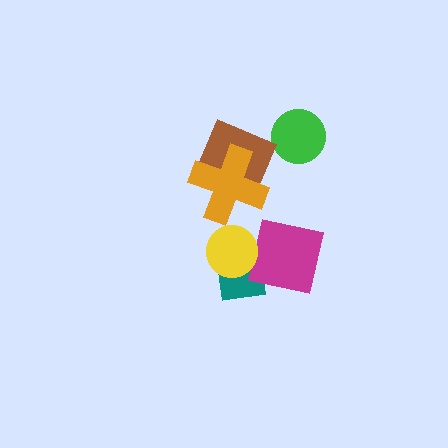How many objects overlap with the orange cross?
1 object overlaps with the orange cross.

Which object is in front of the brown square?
The orange cross is in front of the brown square.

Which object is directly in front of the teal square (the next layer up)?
The magenta square is directly in front of the teal square.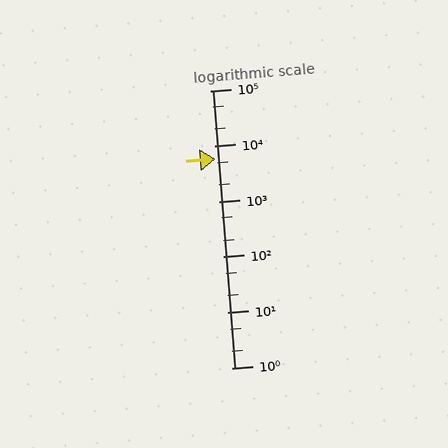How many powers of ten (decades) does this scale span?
The scale spans 5 decades, from 1 to 100000.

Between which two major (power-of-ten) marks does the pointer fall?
The pointer is between 1000 and 10000.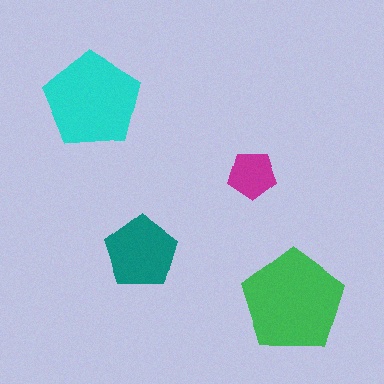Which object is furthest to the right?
The green pentagon is rightmost.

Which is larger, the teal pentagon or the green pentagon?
The green one.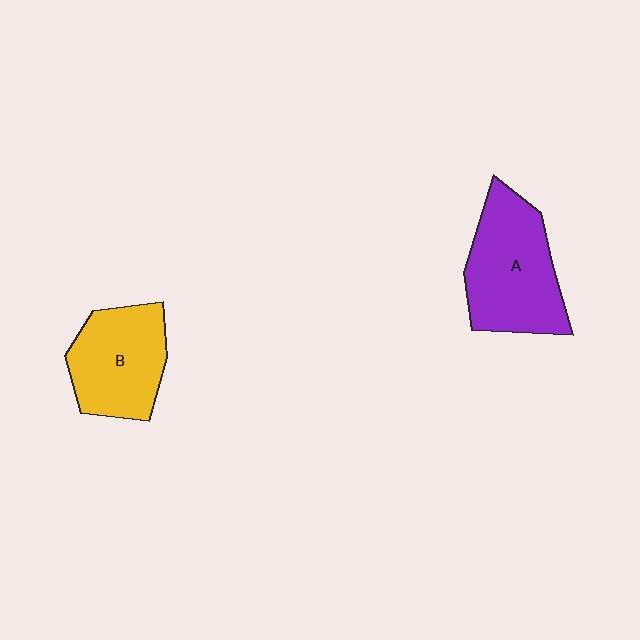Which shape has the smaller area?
Shape B (yellow).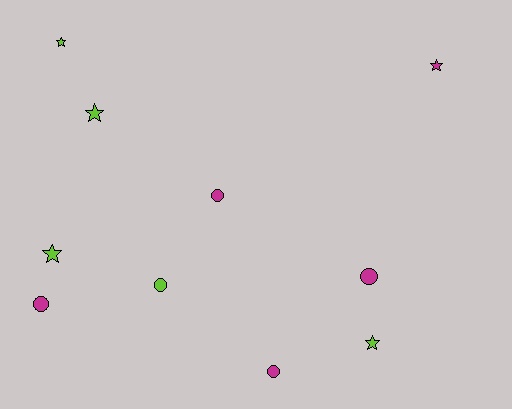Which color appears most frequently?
Lime, with 5 objects.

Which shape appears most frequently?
Circle, with 5 objects.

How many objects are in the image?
There are 10 objects.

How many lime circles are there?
There is 1 lime circle.